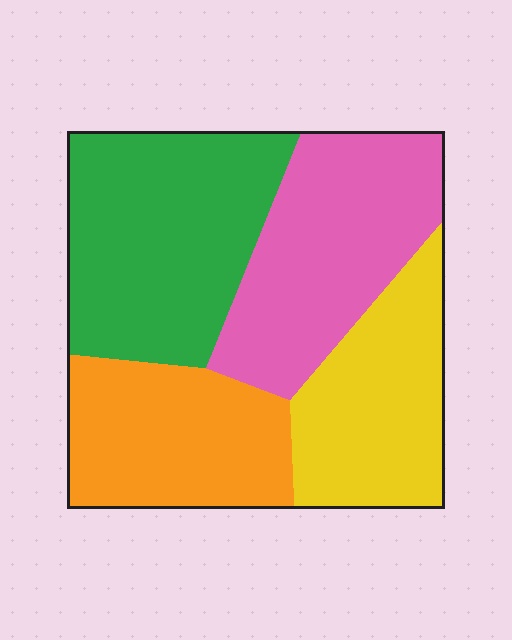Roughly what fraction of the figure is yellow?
Yellow covers about 20% of the figure.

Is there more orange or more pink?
Pink.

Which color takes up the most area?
Green, at roughly 30%.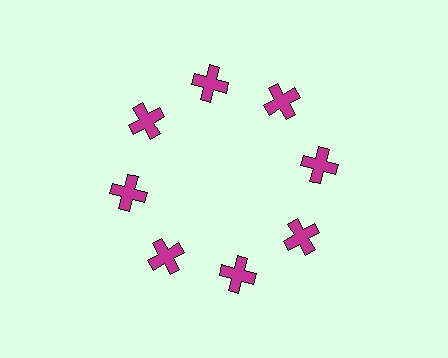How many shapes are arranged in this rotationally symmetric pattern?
There are 8 shapes, arranged in 8 groups of 1.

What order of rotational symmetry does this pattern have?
This pattern has 8-fold rotational symmetry.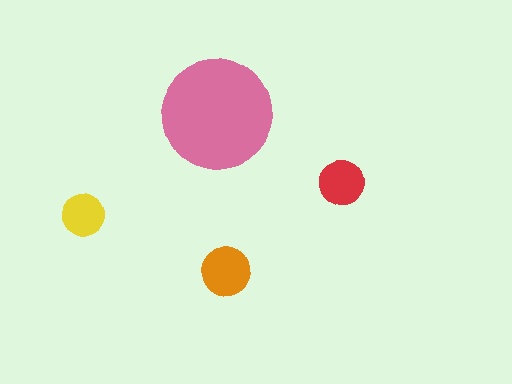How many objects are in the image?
There are 4 objects in the image.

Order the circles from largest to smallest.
the pink one, the orange one, the red one, the yellow one.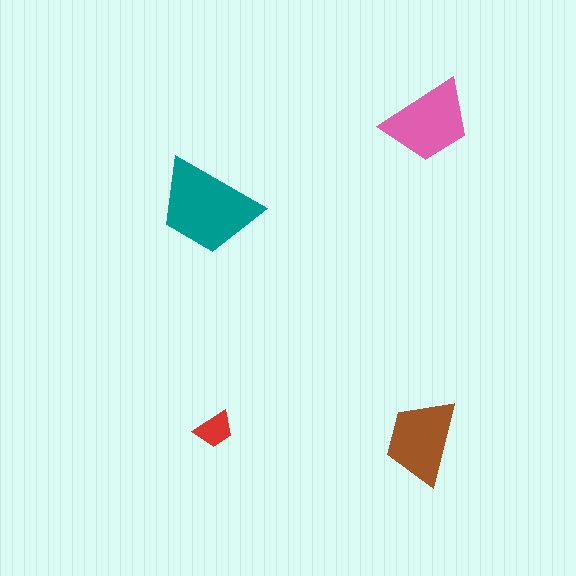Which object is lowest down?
The brown trapezoid is bottommost.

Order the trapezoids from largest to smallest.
the teal one, the pink one, the brown one, the red one.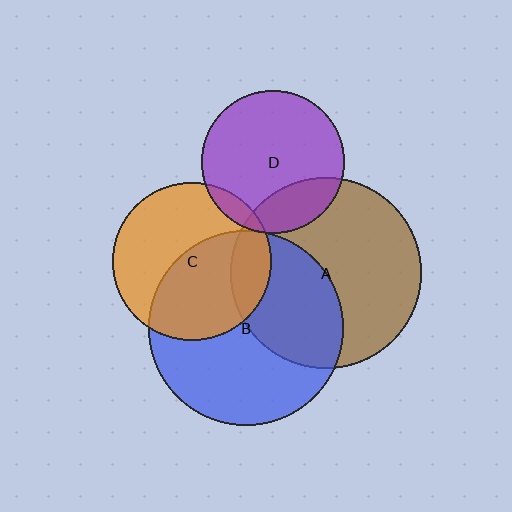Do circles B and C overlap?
Yes.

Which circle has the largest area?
Circle B (blue).